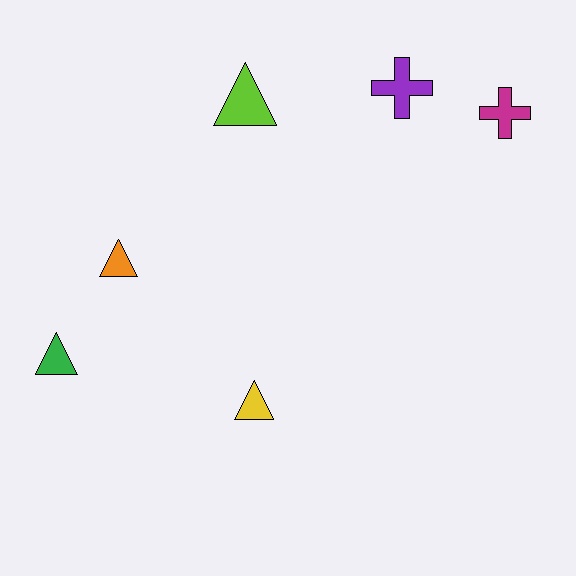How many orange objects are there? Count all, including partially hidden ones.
There is 1 orange object.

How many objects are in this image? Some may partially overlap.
There are 6 objects.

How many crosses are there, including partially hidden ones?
There are 2 crosses.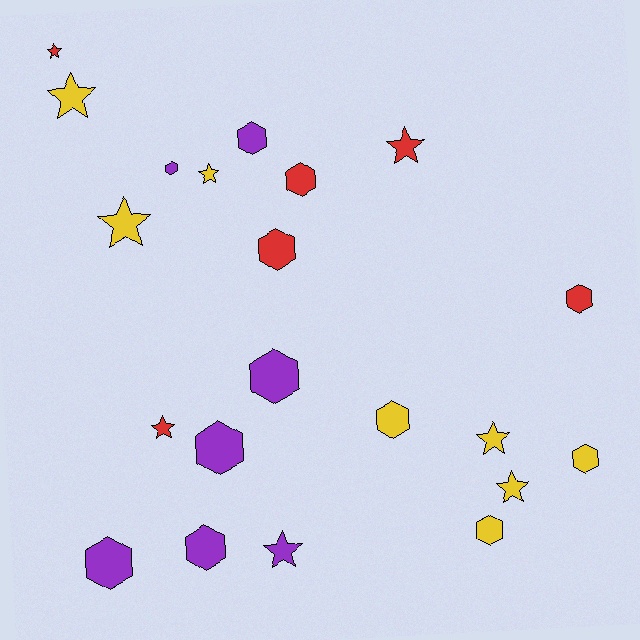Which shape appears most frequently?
Hexagon, with 12 objects.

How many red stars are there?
There are 3 red stars.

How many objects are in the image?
There are 21 objects.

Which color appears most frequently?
Yellow, with 8 objects.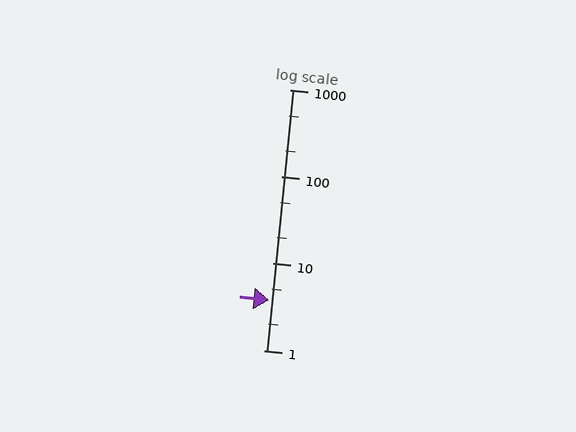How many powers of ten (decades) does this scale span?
The scale spans 3 decades, from 1 to 1000.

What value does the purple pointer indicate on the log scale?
The pointer indicates approximately 3.8.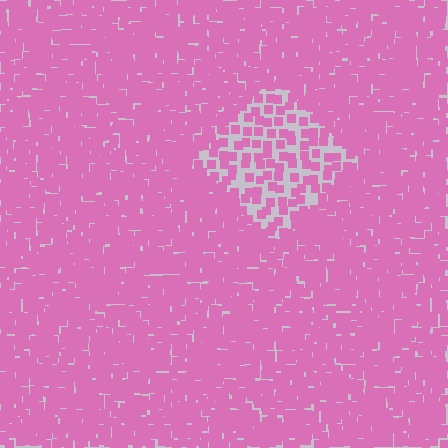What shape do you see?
I see a diamond.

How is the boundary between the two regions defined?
The boundary is defined by a change in element density (approximately 2.4x ratio). All elements are the same color, size, and shape.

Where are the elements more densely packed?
The elements are more densely packed outside the diamond boundary.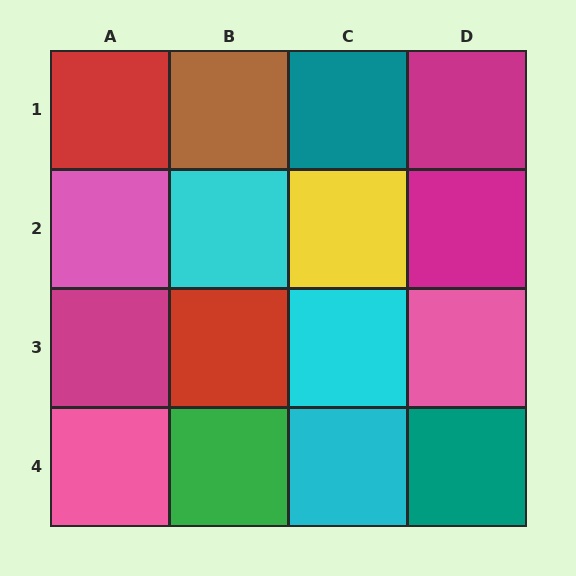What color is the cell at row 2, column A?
Pink.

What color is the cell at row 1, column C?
Teal.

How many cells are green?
1 cell is green.